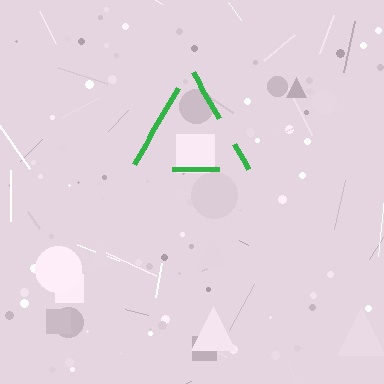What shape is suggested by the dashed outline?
The dashed outline suggests a triangle.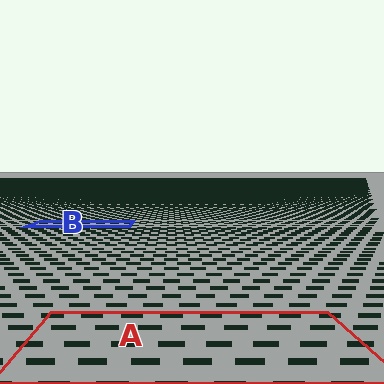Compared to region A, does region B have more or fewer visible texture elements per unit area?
Region B has more texture elements per unit area — they are packed more densely because it is farther away.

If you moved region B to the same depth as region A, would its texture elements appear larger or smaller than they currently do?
They would appear larger. At a closer depth, the same texture elements are projected at a bigger on-screen size.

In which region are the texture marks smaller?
The texture marks are smaller in region B, because it is farther away.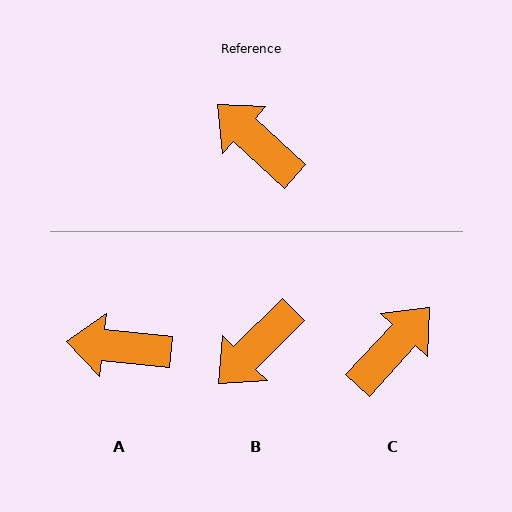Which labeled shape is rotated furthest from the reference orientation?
C, about 90 degrees away.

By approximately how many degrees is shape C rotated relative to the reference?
Approximately 90 degrees clockwise.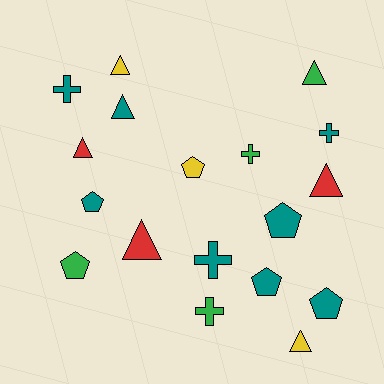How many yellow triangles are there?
There are 2 yellow triangles.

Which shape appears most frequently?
Triangle, with 7 objects.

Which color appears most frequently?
Teal, with 8 objects.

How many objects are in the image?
There are 18 objects.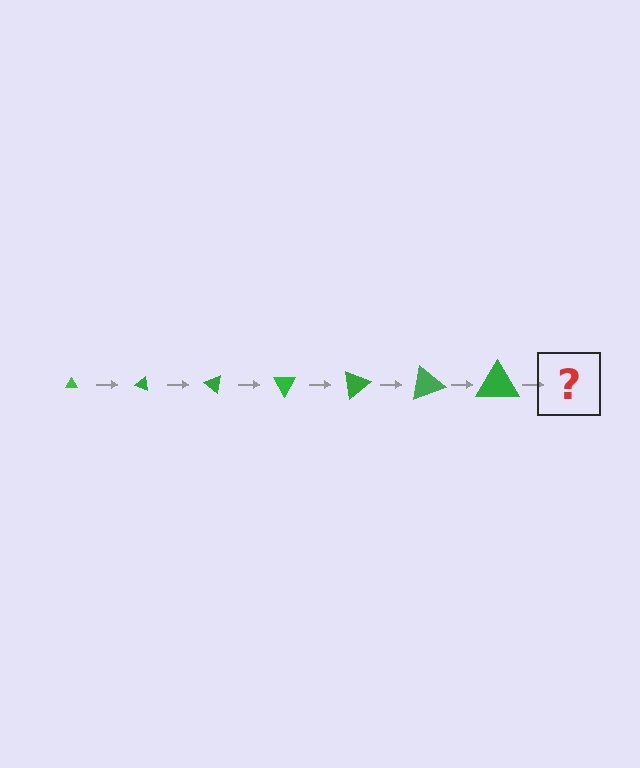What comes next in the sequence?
The next element should be a triangle, larger than the previous one and rotated 140 degrees from the start.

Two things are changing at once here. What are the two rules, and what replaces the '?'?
The two rules are that the triangle grows larger each step and it rotates 20 degrees each step. The '?' should be a triangle, larger than the previous one and rotated 140 degrees from the start.